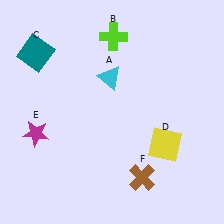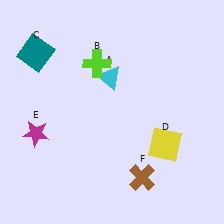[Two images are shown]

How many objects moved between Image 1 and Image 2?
1 object moved between the two images.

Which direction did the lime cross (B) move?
The lime cross (B) moved down.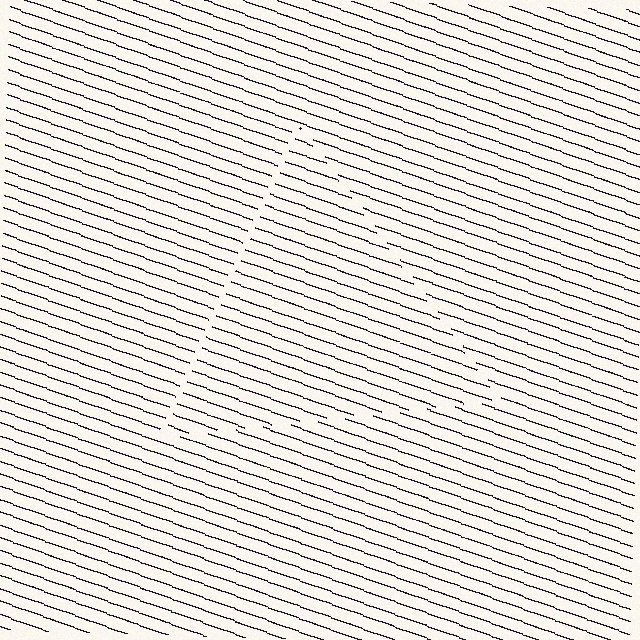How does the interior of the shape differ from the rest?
The interior of the shape contains the same grating, shifted by half a period — the contour is defined by the phase discontinuity where line-ends from the inner and outer gratings abut.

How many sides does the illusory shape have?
3 sides — the line-ends trace a triangle.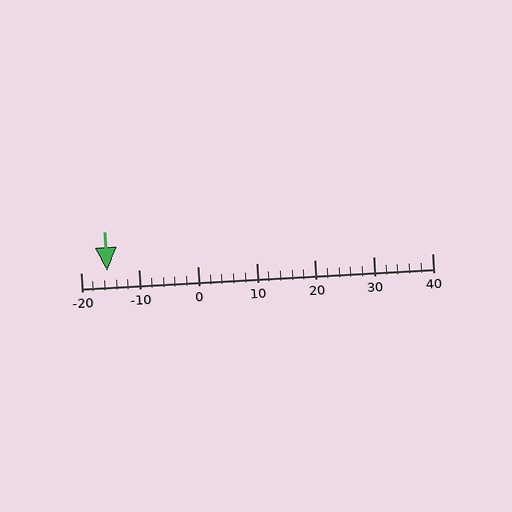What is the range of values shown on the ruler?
The ruler shows values from -20 to 40.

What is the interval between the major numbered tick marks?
The major tick marks are spaced 10 units apart.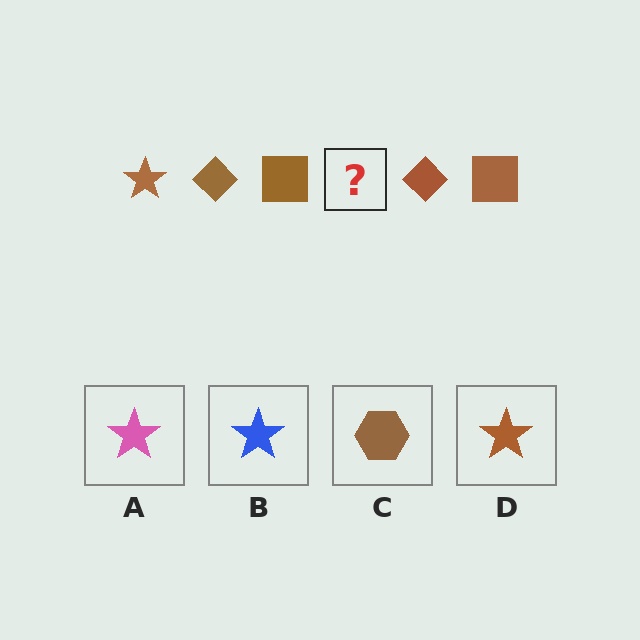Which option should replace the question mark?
Option D.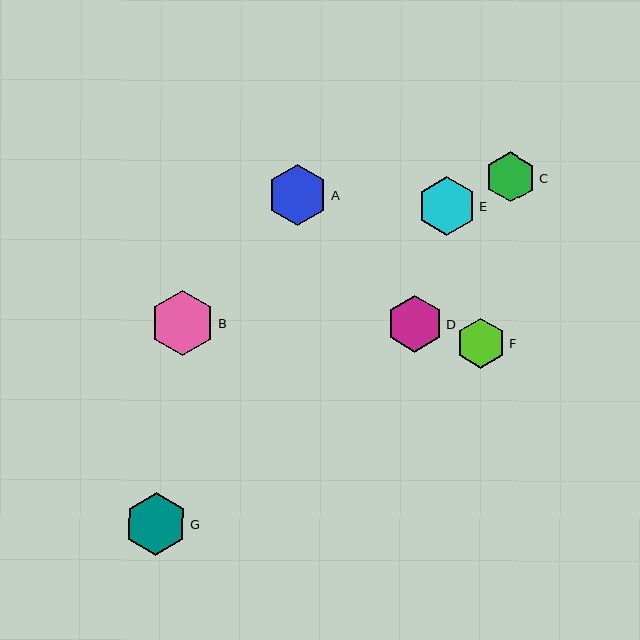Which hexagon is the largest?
Hexagon B is the largest with a size of approximately 65 pixels.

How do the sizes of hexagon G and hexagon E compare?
Hexagon G and hexagon E are approximately the same size.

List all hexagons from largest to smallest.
From largest to smallest: B, G, A, E, D, C, F.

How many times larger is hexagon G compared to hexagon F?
Hexagon G is approximately 1.3 times the size of hexagon F.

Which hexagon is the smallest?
Hexagon F is the smallest with a size of approximately 50 pixels.